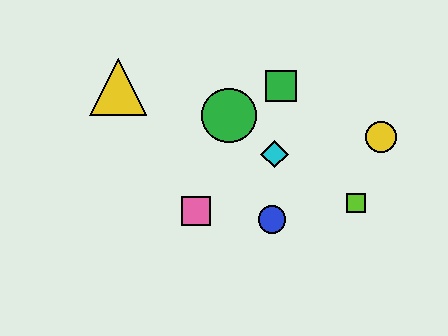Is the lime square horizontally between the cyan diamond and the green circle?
No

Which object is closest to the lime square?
The yellow circle is closest to the lime square.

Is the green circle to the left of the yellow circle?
Yes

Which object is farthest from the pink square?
The yellow circle is farthest from the pink square.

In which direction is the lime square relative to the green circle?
The lime square is to the right of the green circle.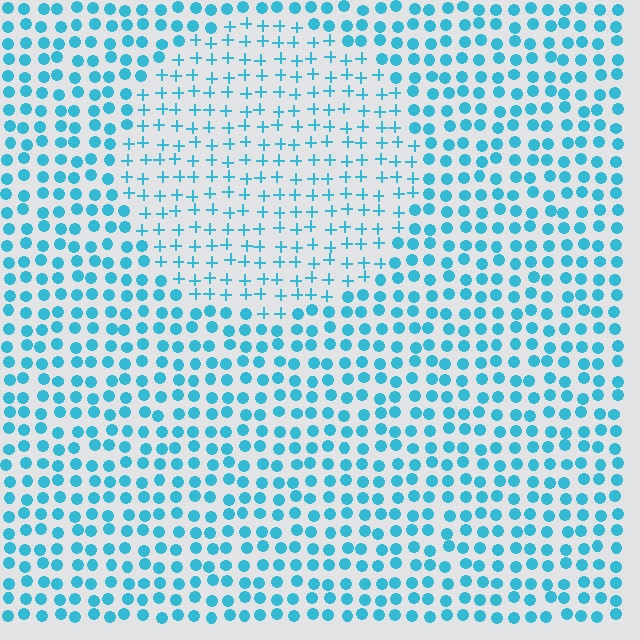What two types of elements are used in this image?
The image uses plus signs inside the circle region and circles outside it.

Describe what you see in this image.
The image is filled with small cyan elements arranged in a uniform grid. A circle-shaped region contains plus signs, while the surrounding area contains circles. The boundary is defined purely by the change in element shape.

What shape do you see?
I see a circle.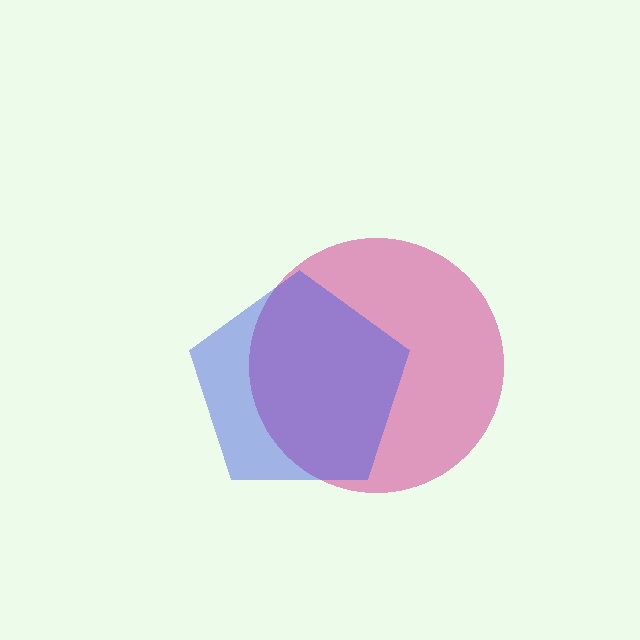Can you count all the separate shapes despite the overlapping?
Yes, there are 2 separate shapes.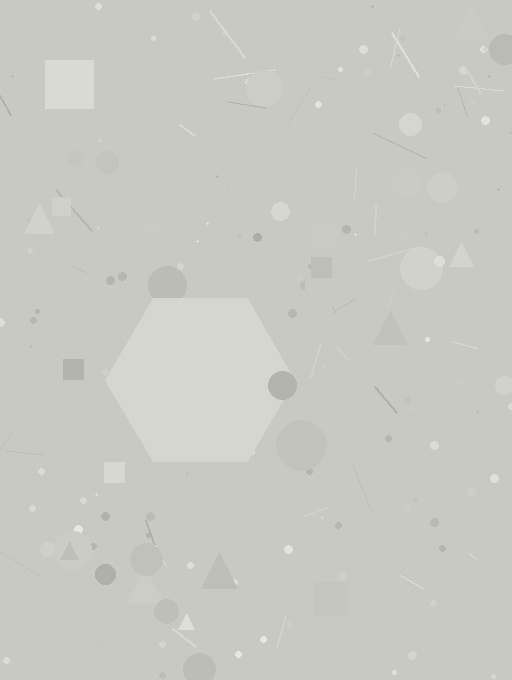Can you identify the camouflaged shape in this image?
The camouflaged shape is a hexagon.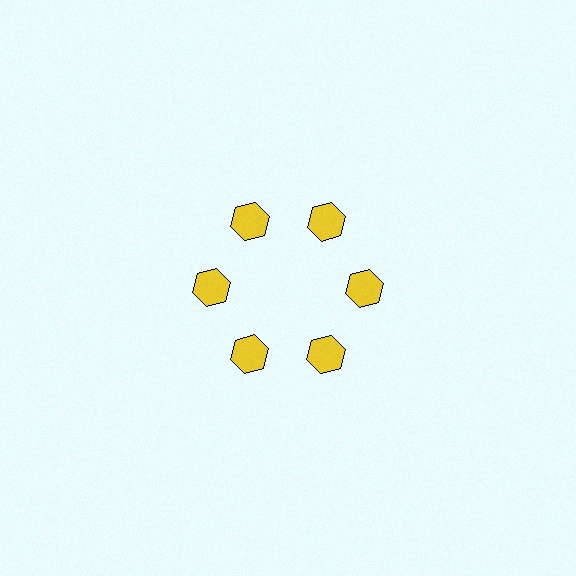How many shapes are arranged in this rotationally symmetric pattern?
There are 6 shapes, arranged in 6 groups of 1.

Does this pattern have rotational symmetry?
Yes, this pattern has 6-fold rotational symmetry. It looks the same after rotating 60 degrees around the center.